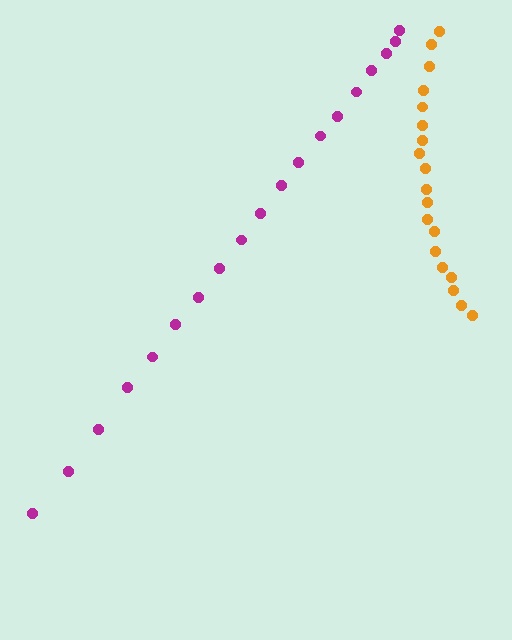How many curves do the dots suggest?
There are 2 distinct paths.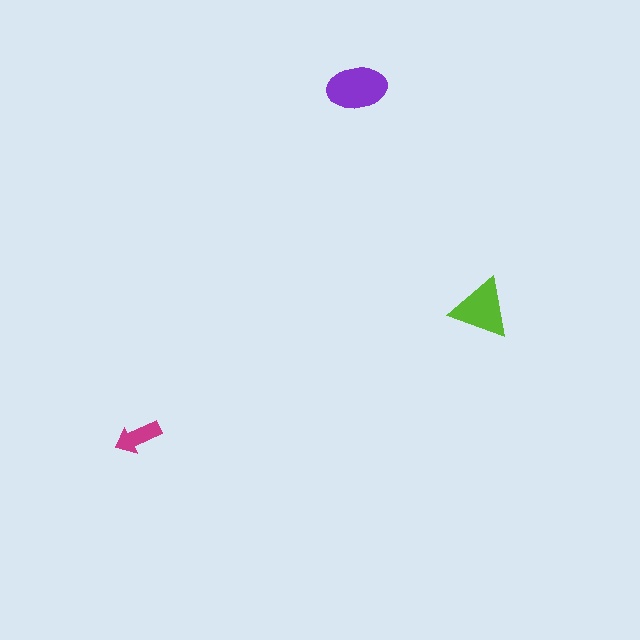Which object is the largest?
The purple ellipse.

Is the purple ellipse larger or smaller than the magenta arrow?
Larger.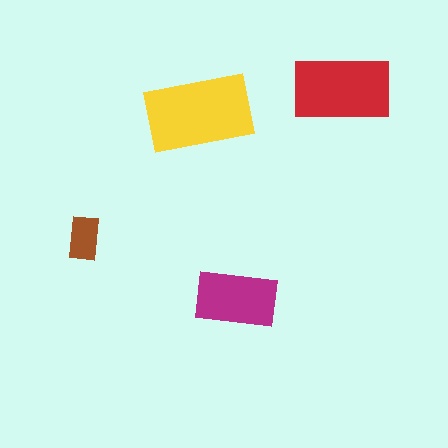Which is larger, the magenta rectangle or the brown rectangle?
The magenta one.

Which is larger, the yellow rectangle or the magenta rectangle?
The yellow one.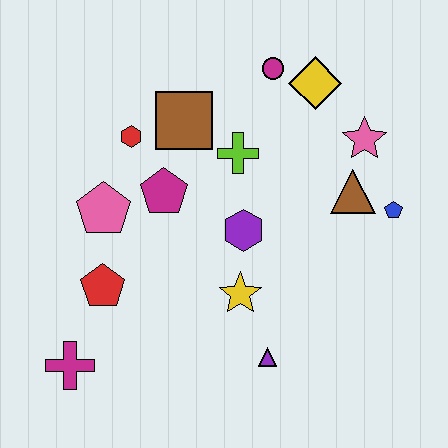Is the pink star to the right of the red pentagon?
Yes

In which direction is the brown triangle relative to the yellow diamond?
The brown triangle is below the yellow diamond.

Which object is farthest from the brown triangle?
The magenta cross is farthest from the brown triangle.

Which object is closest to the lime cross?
The brown square is closest to the lime cross.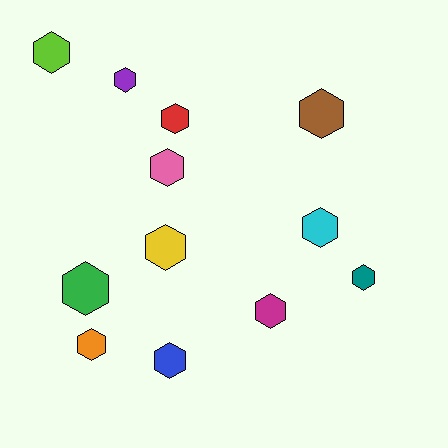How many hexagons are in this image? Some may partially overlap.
There are 12 hexagons.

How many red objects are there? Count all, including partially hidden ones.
There is 1 red object.